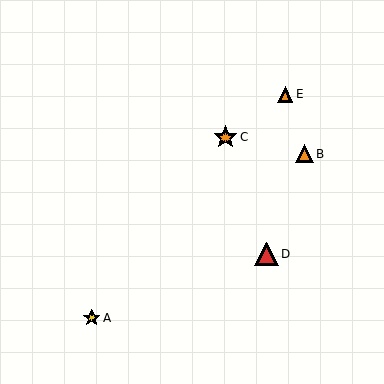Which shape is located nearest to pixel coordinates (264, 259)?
The red triangle (labeled D) at (267, 254) is nearest to that location.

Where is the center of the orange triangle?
The center of the orange triangle is at (285, 94).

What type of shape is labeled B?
Shape B is an orange triangle.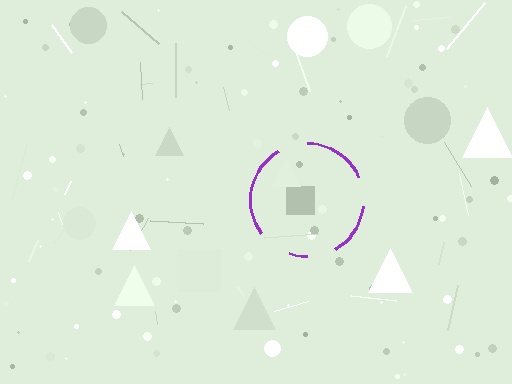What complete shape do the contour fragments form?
The contour fragments form a circle.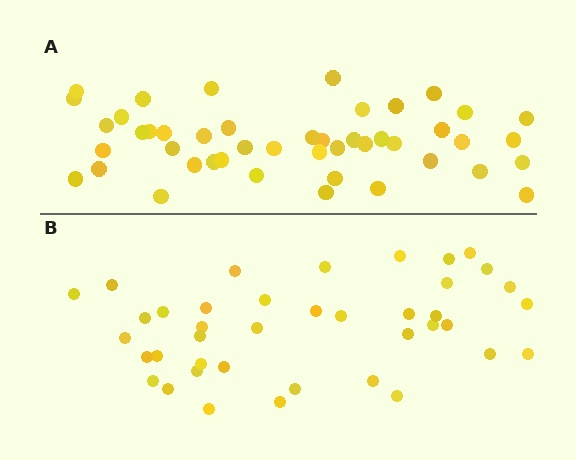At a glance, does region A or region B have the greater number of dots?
Region A (the top region) has more dots.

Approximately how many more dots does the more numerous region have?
Region A has about 6 more dots than region B.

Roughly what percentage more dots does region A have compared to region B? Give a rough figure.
About 15% more.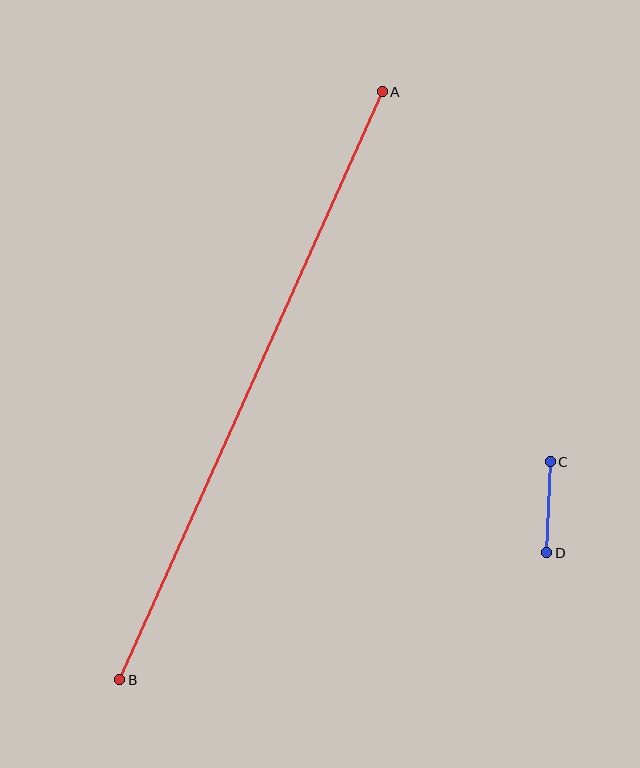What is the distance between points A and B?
The distance is approximately 644 pixels.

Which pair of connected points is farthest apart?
Points A and B are farthest apart.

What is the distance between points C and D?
The distance is approximately 91 pixels.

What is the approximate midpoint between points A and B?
The midpoint is at approximately (251, 386) pixels.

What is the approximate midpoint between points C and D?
The midpoint is at approximately (549, 507) pixels.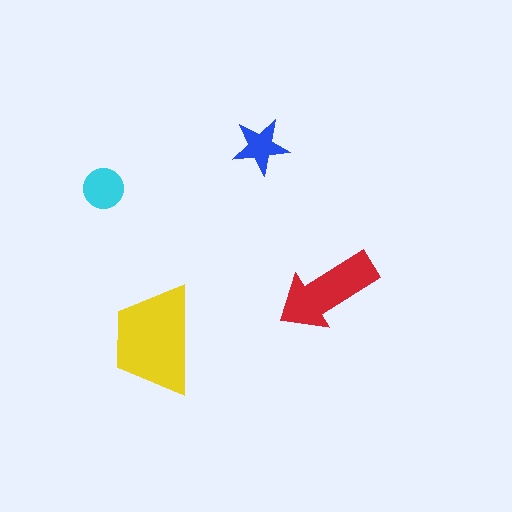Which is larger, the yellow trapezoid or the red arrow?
The yellow trapezoid.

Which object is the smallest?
The blue star.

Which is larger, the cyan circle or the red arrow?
The red arrow.